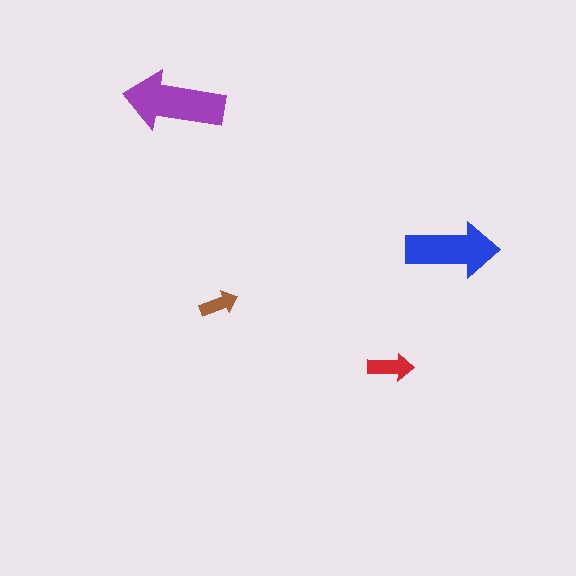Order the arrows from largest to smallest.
the purple one, the blue one, the red one, the brown one.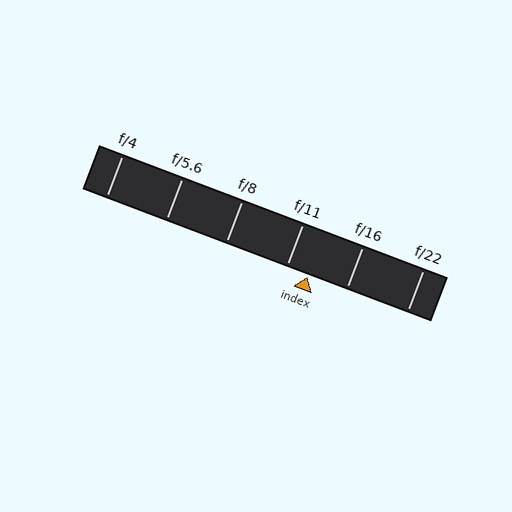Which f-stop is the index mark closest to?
The index mark is closest to f/11.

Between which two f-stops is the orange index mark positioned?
The index mark is between f/11 and f/16.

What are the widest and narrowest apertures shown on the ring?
The widest aperture shown is f/4 and the narrowest is f/22.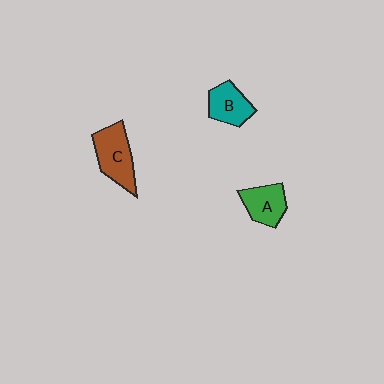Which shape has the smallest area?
Shape B (teal).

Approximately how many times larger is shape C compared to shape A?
Approximately 1.3 times.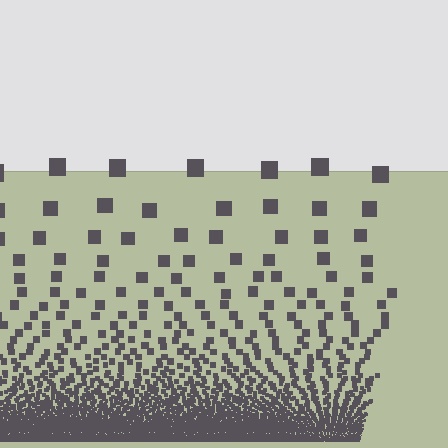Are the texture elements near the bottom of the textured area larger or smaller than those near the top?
Smaller. The gradient is inverted — elements near the bottom are smaller and denser.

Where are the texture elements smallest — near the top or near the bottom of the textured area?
Near the bottom.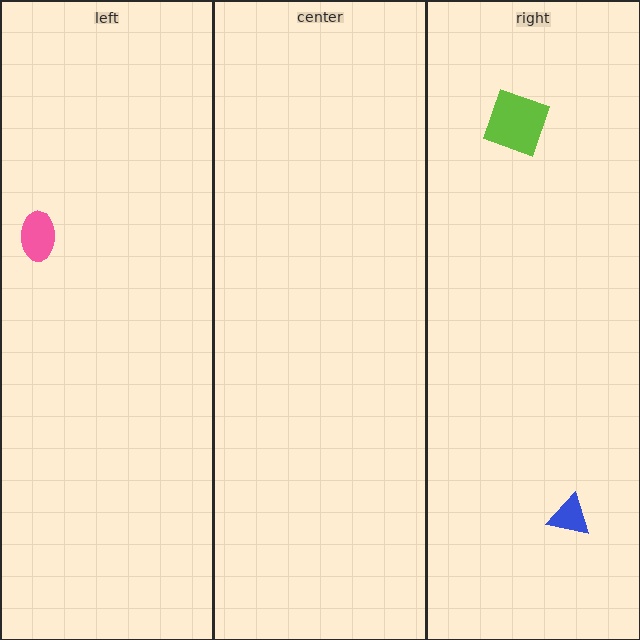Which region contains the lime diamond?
The right region.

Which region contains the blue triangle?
The right region.